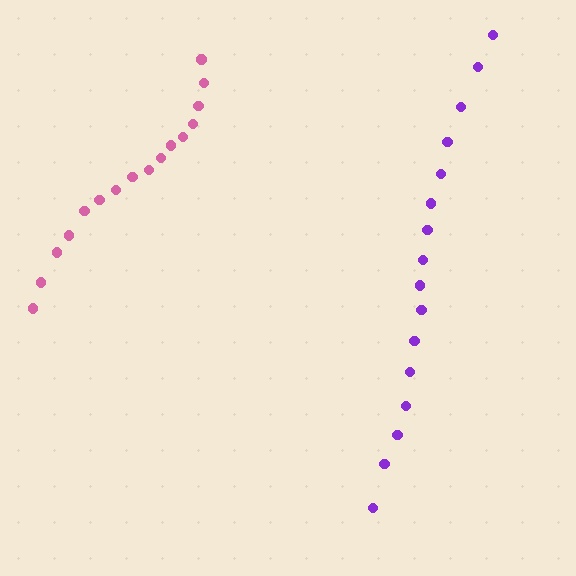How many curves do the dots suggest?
There are 2 distinct paths.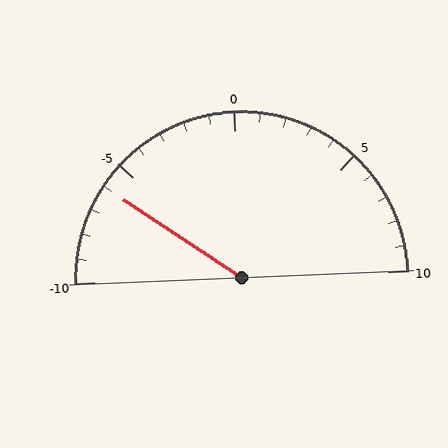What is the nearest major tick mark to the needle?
The nearest major tick mark is -5.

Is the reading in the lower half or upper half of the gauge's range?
The reading is in the lower half of the range (-10 to 10).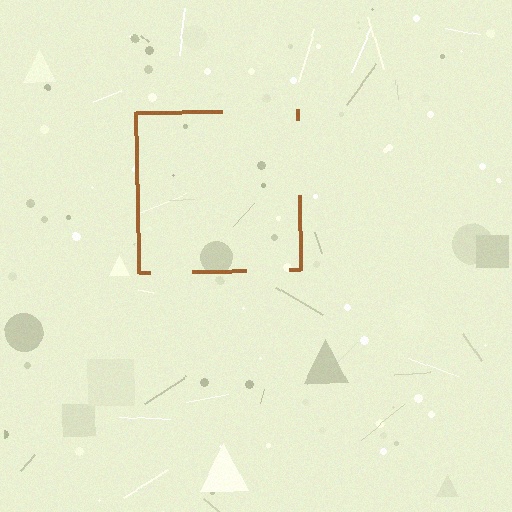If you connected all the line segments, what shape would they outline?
They would outline a square.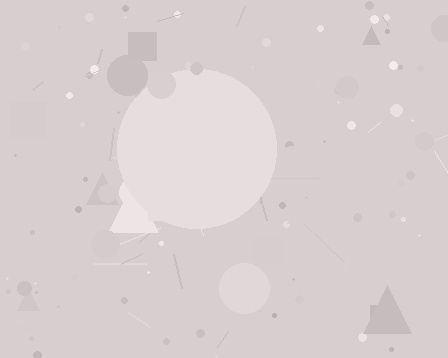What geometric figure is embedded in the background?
A circle is embedded in the background.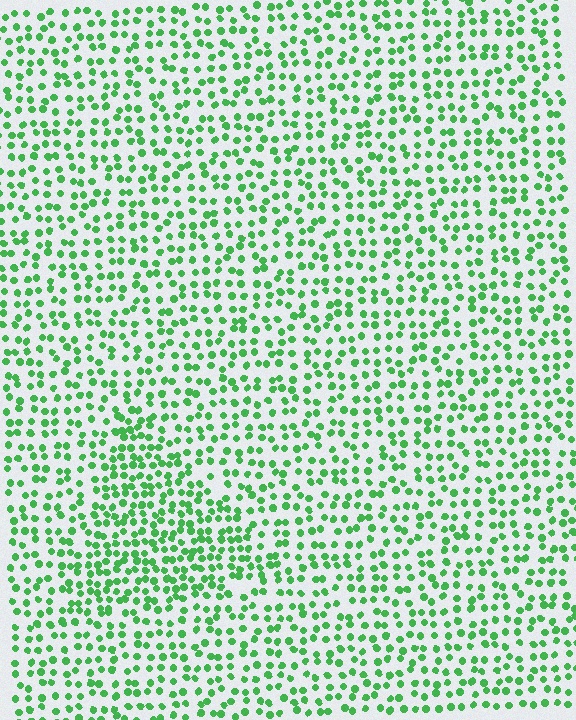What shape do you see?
I see a triangle.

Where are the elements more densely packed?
The elements are more densely packed inside the triangle boundary.